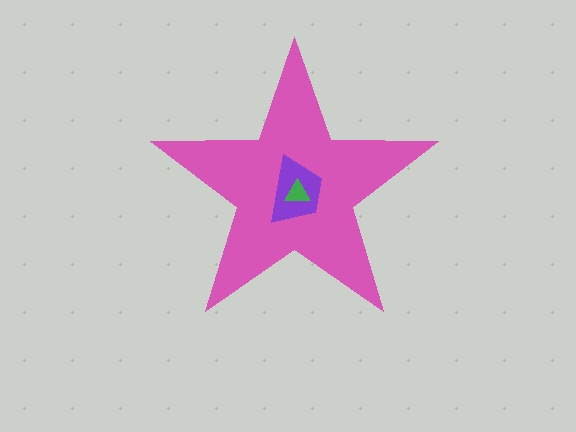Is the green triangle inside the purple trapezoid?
Yes.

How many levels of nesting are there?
3.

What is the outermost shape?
The pink star.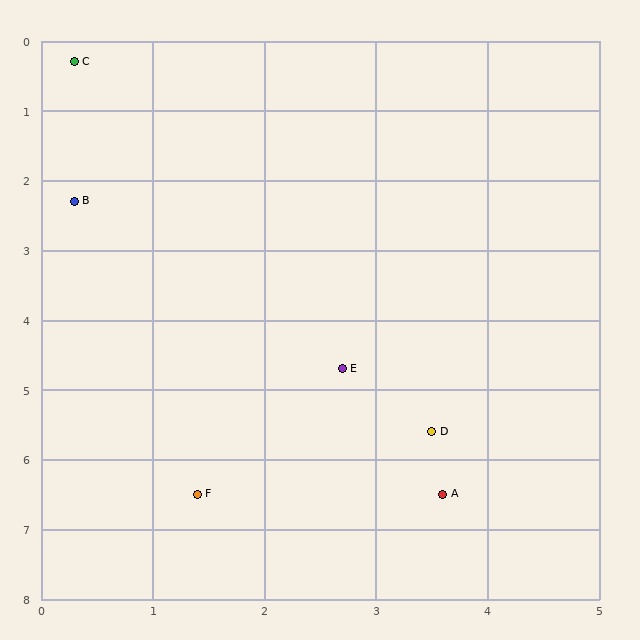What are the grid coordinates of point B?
Point B is at approximately (0.3, 2.3).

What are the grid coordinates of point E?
Point E is at approximately (2.7, 4.7).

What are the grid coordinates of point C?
Point C is at approximately (0.3, 0.3).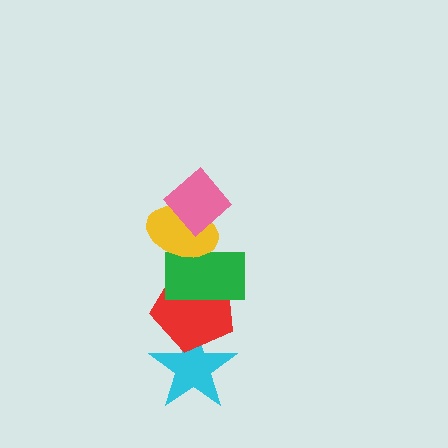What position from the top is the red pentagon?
The red pentagon is 4th from the top.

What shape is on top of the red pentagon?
The green rectangle is on top of the red pentagon.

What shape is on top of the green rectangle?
The yellow ellipse is on top of the green rectangle.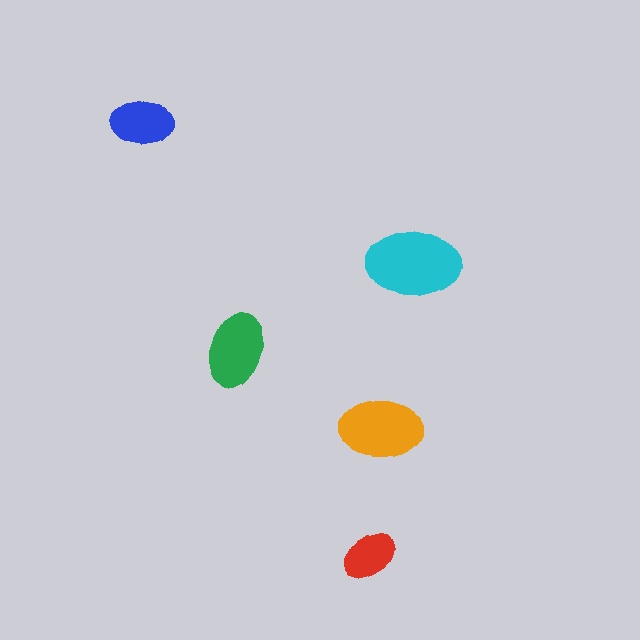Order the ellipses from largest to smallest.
the cyan one, the orange one, the green one, the blue one, the red one.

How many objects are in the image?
There are 5 objects in the image.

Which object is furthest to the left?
The blue ellipse is leftmost.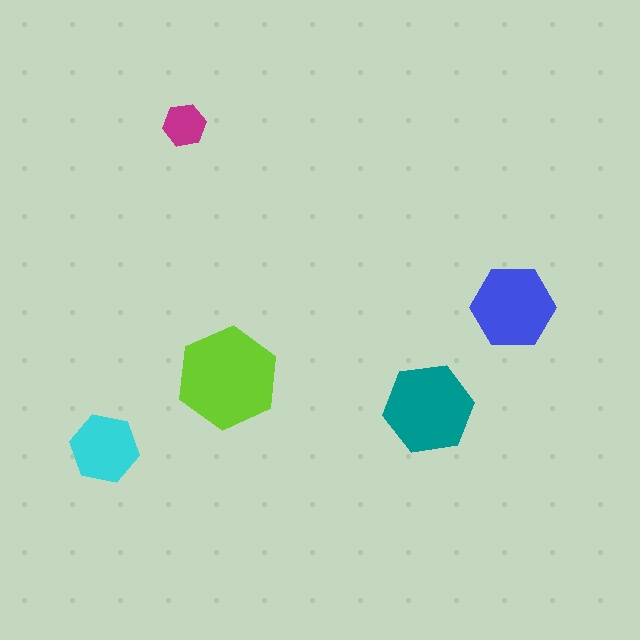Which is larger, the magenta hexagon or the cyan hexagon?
The cyan one.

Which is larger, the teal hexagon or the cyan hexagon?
The teal one.